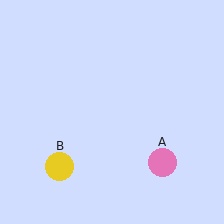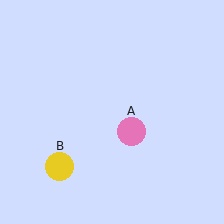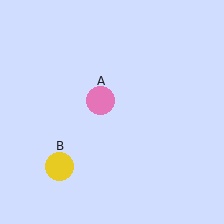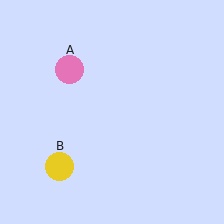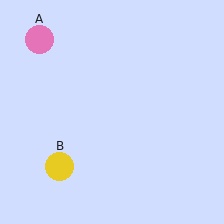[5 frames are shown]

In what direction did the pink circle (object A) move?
The pink circle (object A) moved up and to the left.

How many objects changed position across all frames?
1 object changed position: pink circle (object A).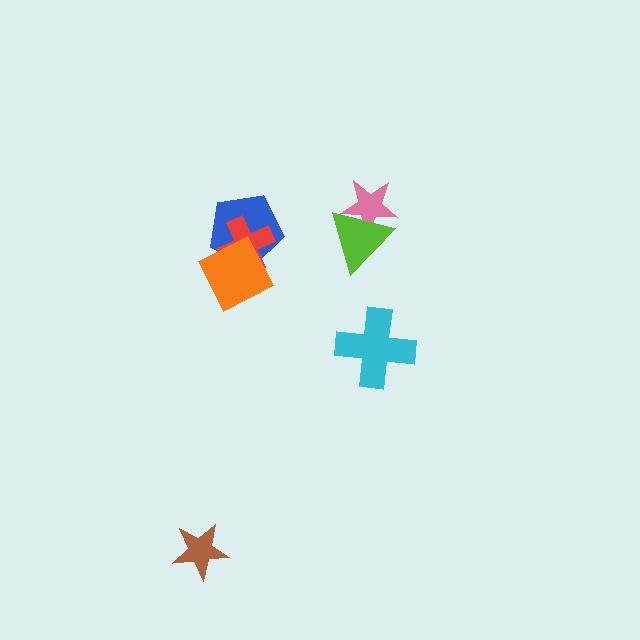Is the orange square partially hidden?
No, no other shape covers it.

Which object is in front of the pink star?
The lime triangle is in front of the pink star.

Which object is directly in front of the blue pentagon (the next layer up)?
The red cross is directly in front of the blue pentagon.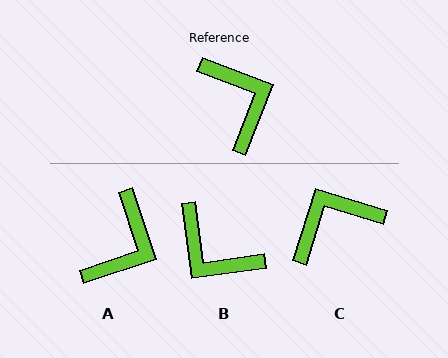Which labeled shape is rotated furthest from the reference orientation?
B, about 151 degrees away.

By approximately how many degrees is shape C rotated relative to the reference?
Approximately 94 degrees counter-clockwise.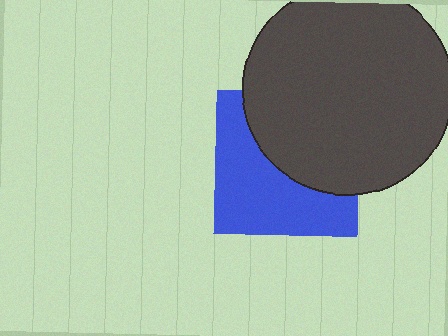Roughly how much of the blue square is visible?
About half of it is visible (roughly 52%).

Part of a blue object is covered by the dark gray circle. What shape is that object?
It is a square.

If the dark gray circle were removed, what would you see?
You would see the complete blue square.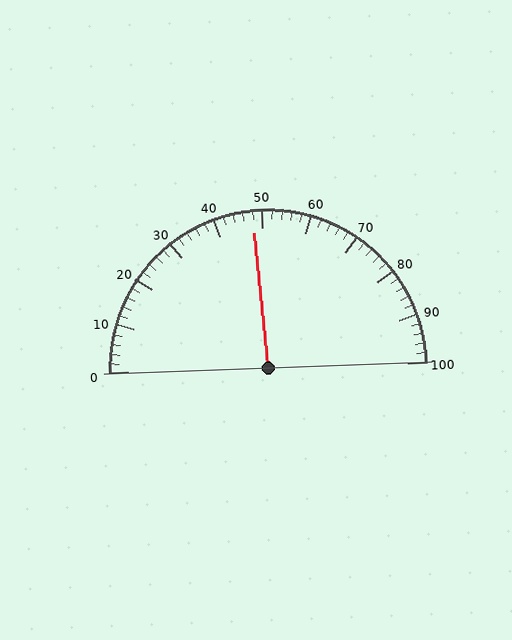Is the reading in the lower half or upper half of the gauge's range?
The reading is in the lower half of the range (0 to 100).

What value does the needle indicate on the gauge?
The needle indicates approximately 48.